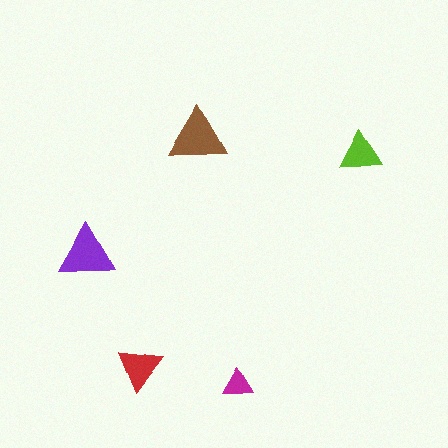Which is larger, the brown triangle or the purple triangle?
The brown one.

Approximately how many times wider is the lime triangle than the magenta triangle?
About 1.5 times wider.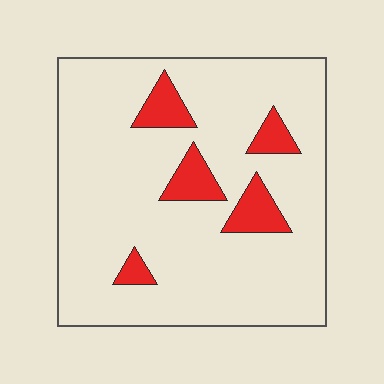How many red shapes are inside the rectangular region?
5.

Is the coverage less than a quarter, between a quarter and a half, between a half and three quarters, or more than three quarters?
Less than a quarter.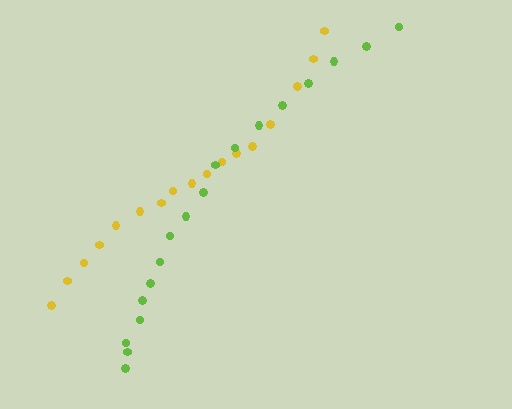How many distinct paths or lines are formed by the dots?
There are 2 distinct paths.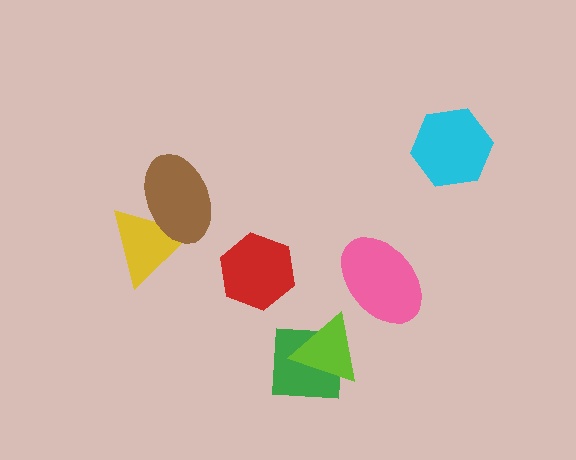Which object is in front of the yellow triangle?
The brown ellipse is in front of the yellow triangle.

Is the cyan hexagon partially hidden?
No, no other shape covers it.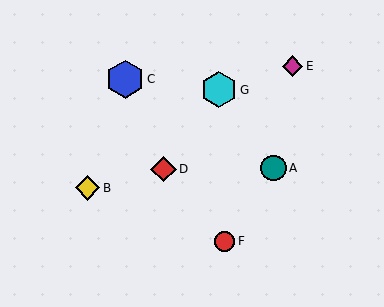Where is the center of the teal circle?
The center of the teal circle is at (273, 168).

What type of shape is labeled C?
Shape C is a blue hexagon.